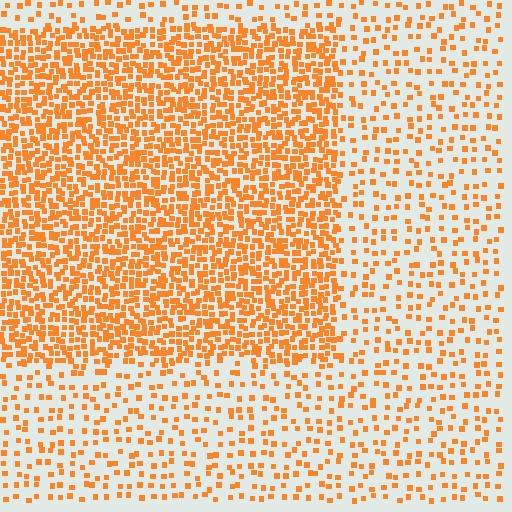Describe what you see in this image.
The image contains small orange elements arranged at two different densities. A rectangle-shaped region is visible where the elements are more densely packed than the surrounding area.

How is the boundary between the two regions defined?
The boundary is defined by a change in element density (approximately 2.7x ratio). All elements are the same color, size, and shape.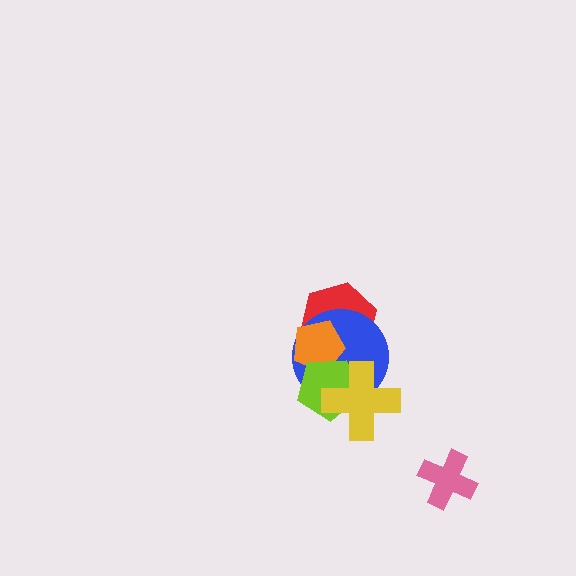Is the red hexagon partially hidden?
Yes, it is partially covered by another shape.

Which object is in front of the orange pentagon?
The lime pentagon is in front of the orange pentagon.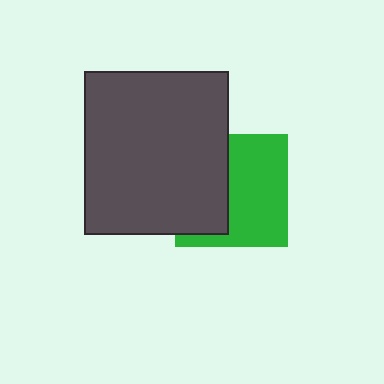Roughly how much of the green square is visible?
About half of it is visible (roughly 57%).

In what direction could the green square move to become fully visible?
The green square could move right. That would shift it out from behind the dark gray rectangle entirely.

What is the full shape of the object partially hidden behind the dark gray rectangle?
The partially hidden object is a green square.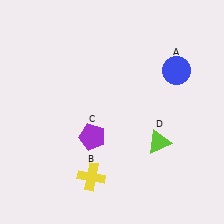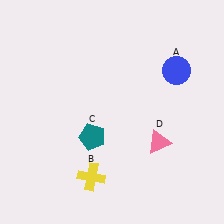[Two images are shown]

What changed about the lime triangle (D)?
In Image 1, D is lime. In Image 2, it changed to pink.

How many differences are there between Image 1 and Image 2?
There are 2 differences between the two images.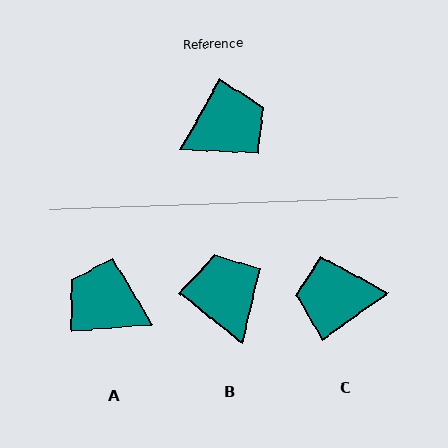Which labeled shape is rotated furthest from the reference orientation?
C, about 154 degrees away.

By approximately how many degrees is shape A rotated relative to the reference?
Approximately 123 degrees counter-clockwise.